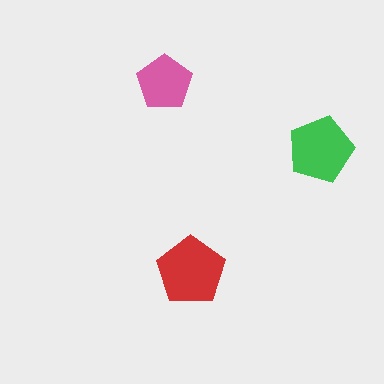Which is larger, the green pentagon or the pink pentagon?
The green one.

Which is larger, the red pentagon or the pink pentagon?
The red one.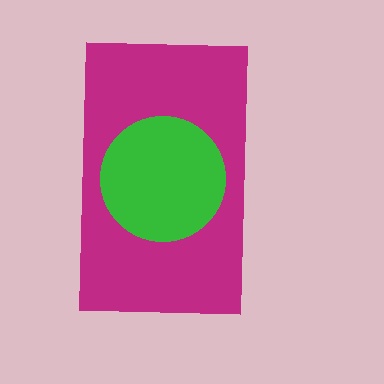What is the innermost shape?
The green circle.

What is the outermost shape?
The magenta rectangle.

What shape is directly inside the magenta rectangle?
The green circle.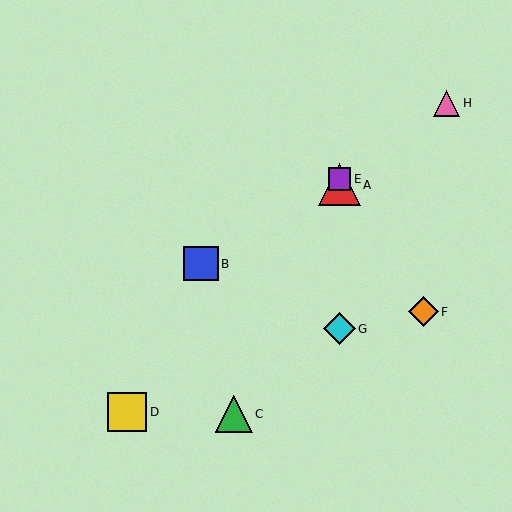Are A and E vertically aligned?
Yes, both are at x≈339.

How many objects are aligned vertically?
3 objects (A, E, G) are aligned vertically.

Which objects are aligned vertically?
Objects A, E, G are aligned vertically.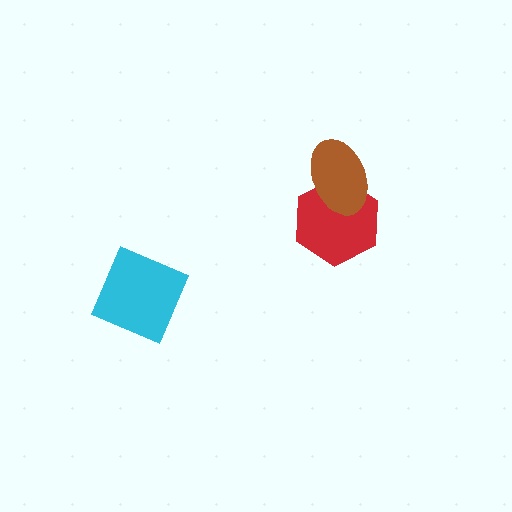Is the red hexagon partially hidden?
Yes, it is partially covered by another shape.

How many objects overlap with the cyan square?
0 objects overlap with the cyan square.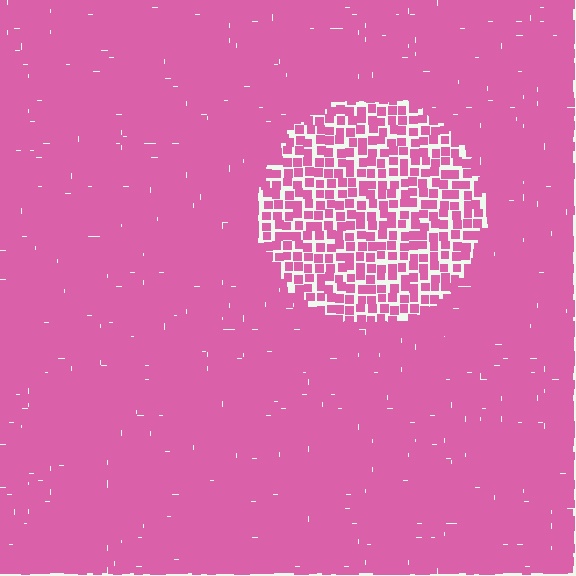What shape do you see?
I see a circle.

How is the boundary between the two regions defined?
The boundary is defined by a change in element density (approximately 2.1x ratio). All elements are the same color, size, and shape.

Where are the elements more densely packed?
The elements are more densely packed outside the circle boundary.